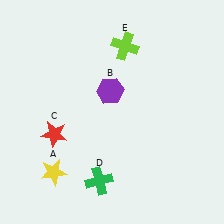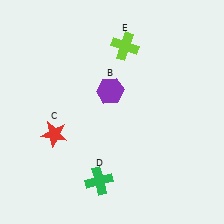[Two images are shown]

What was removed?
The yellow star (A) was removed in Image 2.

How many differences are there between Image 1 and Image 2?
There is 1 difference between the two images.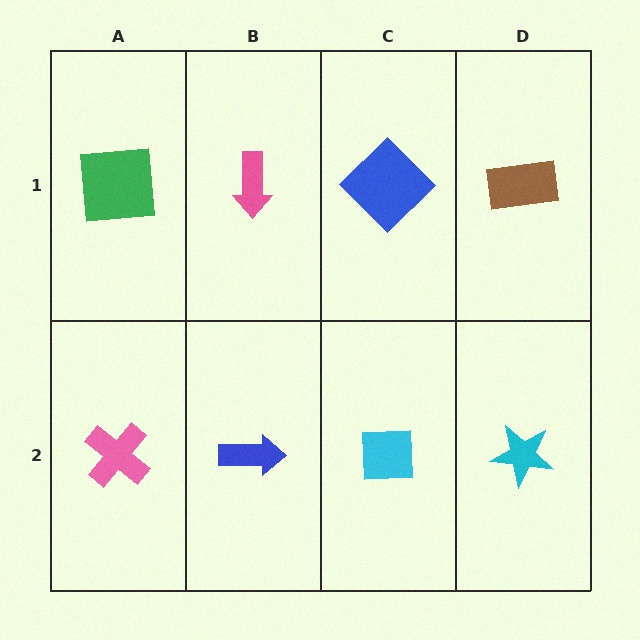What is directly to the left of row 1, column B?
A green square.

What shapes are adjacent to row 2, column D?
A brown rectangle (row 1, column D), a cyan square (row 2, column C).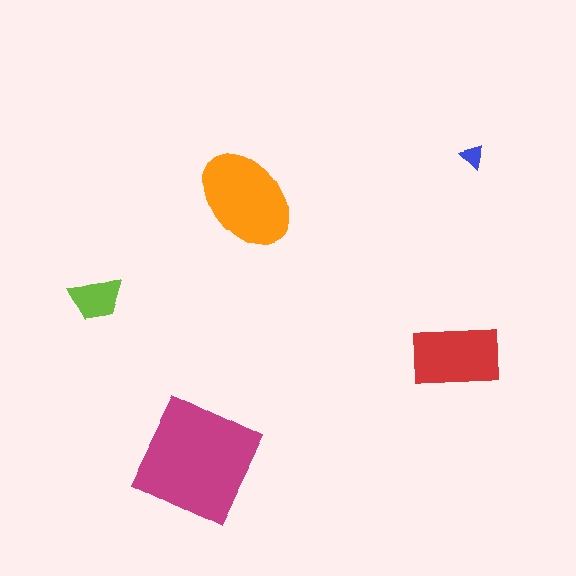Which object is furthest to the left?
The lime trapezoid is leftmost.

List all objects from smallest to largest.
The blue triangle, the lime trapezoid, the red rectangle, the orange ellipse, the magenta square.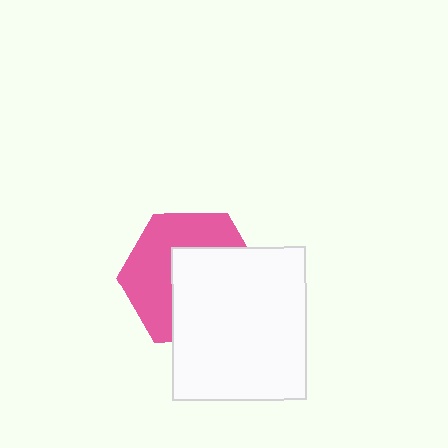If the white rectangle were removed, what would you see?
You would see the complete pink hexagon.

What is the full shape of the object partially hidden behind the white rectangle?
The partially hidden object is a pink hexagon.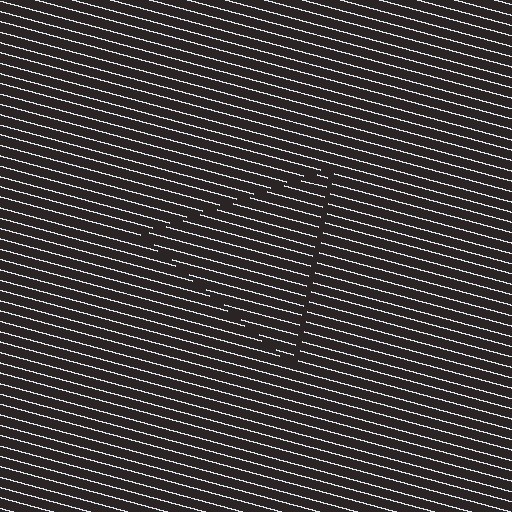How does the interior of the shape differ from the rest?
The interior of the shape contains the same grating, shifted by half a period — the contour is defined by the phase discontinuity where line-ends from the inner and outer gratings abut.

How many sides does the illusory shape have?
3 sides — the line-ends trace a triangle.